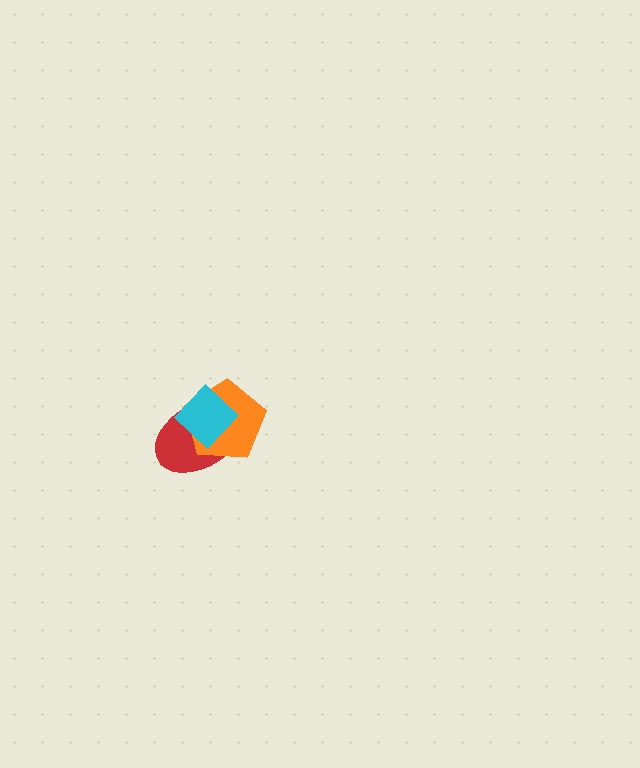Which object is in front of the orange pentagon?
The cyan diamond is in front of the orange pentagon.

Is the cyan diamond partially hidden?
No, no other shape covers it.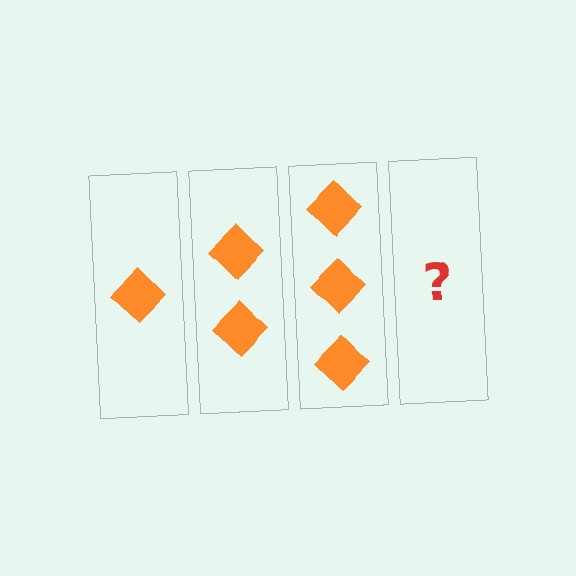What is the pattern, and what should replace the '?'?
The pattern is that each step adds one more diamond. The '?' should be 4 diamonds.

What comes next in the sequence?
The next element should be 4 diamonds.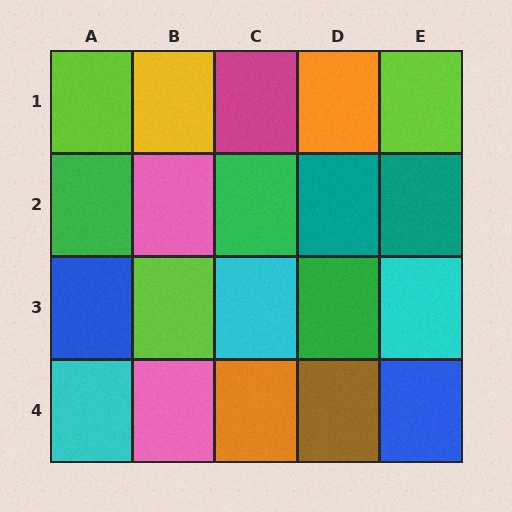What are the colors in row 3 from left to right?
Blue, lime, cyan, green, cyan.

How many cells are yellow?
1 cell is yellow.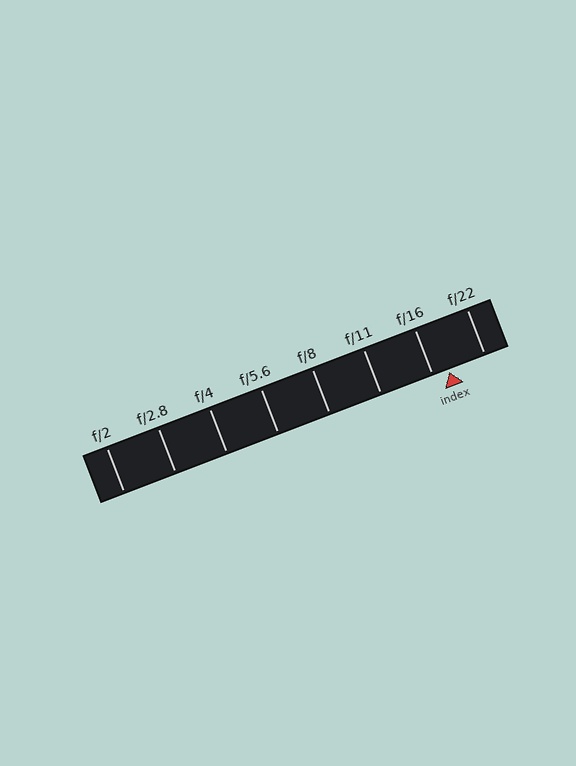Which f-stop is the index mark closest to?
The index mark is closest to f/16.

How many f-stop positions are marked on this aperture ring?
There are 8 f-stop positions marked.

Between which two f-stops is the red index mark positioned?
The index mark is between f/16 and f/22.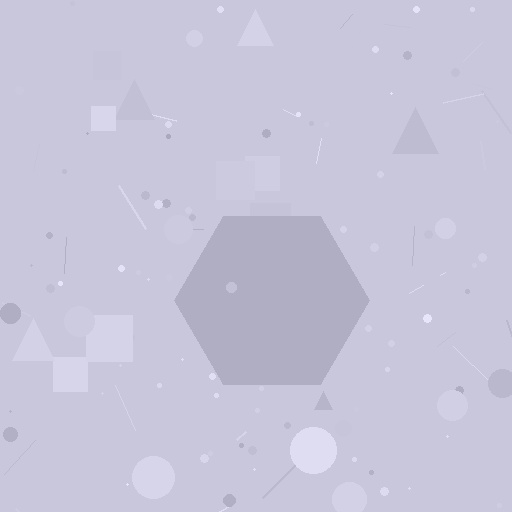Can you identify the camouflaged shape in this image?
The camouflaged shape is a hexagon.